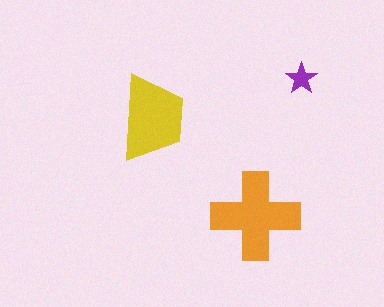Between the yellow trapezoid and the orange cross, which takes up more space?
The orange cross.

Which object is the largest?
The orange cross.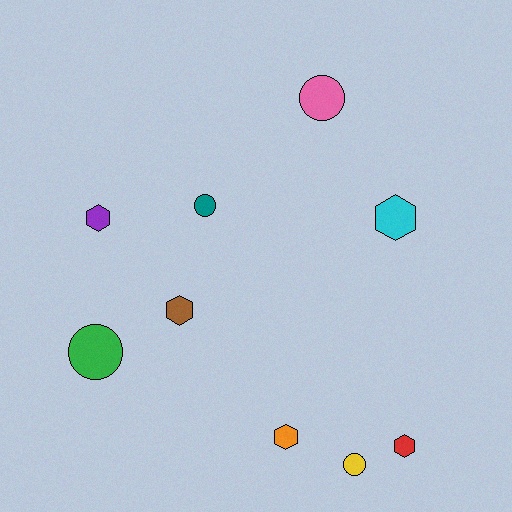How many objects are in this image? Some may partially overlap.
There are 9 objects.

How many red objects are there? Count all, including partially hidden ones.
There is 1 red object.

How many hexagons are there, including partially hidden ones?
There are 5 hexagons.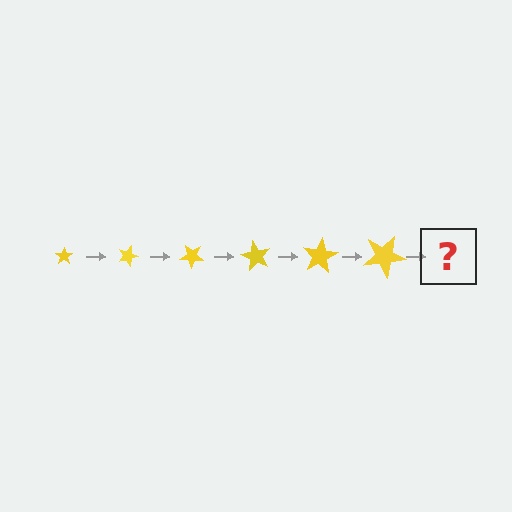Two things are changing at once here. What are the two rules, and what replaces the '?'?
The two rules are that the star grows larger each step and it rotates 20 degrees each step. The '?' should be a star, larger than the previous one and rotated 120 degrees from the start.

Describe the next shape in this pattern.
It should be a star, larger than the previous one and rotated 120 degrees from the start.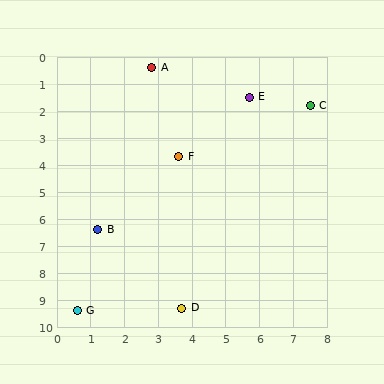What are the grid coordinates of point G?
Point G is at approximately (0.6, 9.4).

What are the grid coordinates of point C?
Point C is at approximately (7.5, 1.8).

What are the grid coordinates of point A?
Point A is at approximately (2.8, 0.4).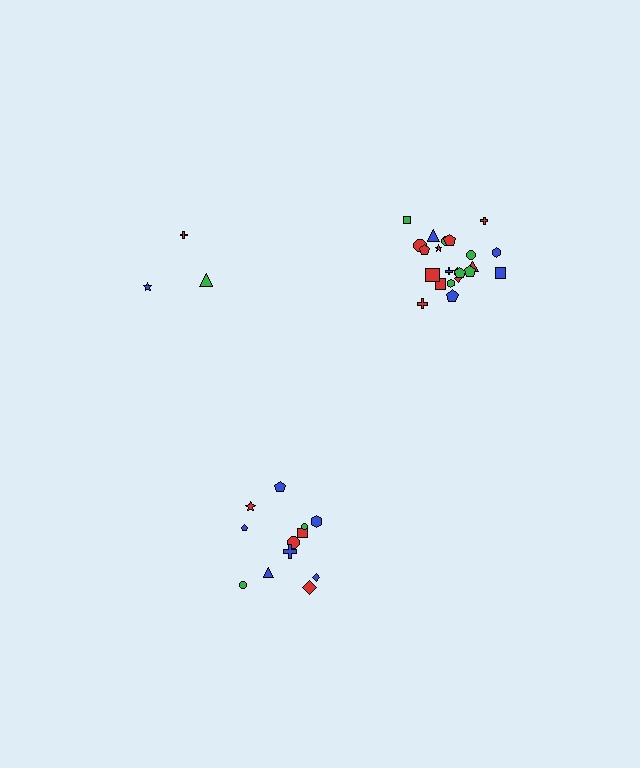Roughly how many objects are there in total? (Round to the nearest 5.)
Roughly 35 objects in total.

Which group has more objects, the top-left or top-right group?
The top-right group.